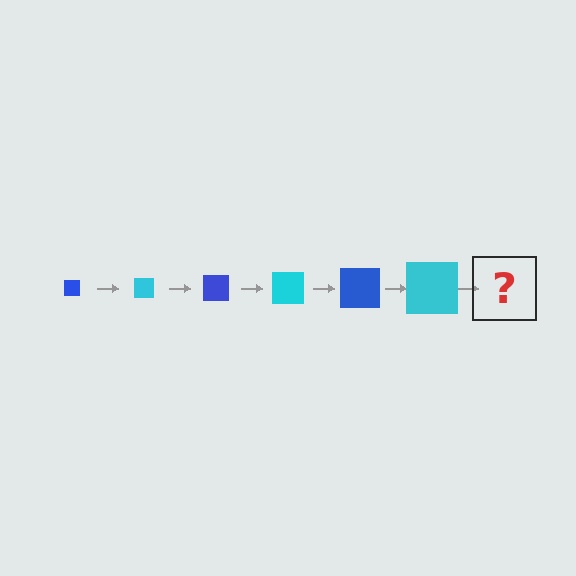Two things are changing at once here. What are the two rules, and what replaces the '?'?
The two rules are that the square grows larger each step and the color cycles through blue and cyan. The '?' should be a blue square, larger than the previous one.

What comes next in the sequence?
The next element should be a blue square, larger than the previous one.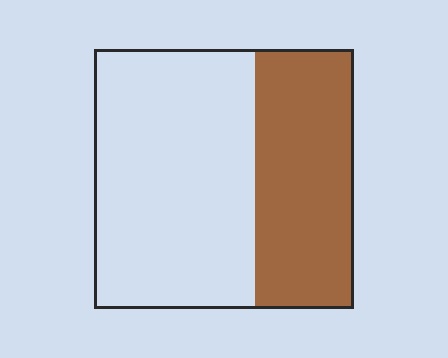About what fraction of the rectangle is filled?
About three eighths (3/8).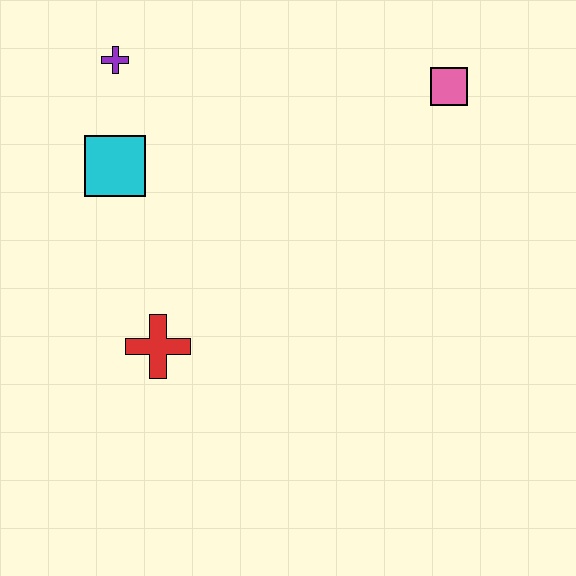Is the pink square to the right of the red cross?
Yes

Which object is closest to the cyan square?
The purple cross is closest to the cyan square.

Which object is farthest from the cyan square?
The pink square is farthest from the cyan square.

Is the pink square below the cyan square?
No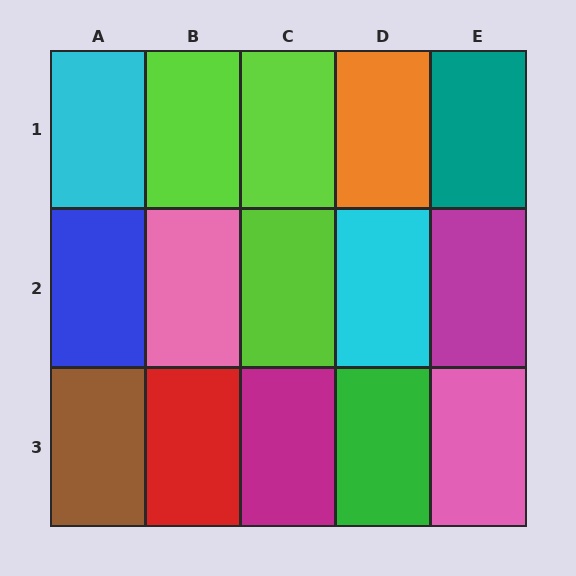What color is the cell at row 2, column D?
Cyan.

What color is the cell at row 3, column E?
Pink.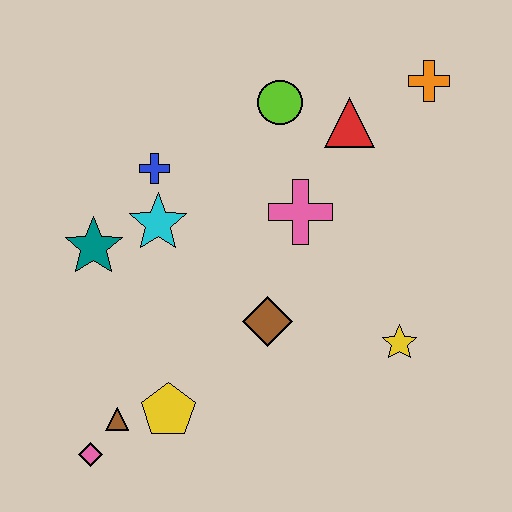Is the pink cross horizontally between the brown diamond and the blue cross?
No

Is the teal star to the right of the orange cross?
No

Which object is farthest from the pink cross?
The pink diamond is farthest from the pink cross.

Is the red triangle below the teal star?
No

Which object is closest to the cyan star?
The blue cross is closest to the cyan star.